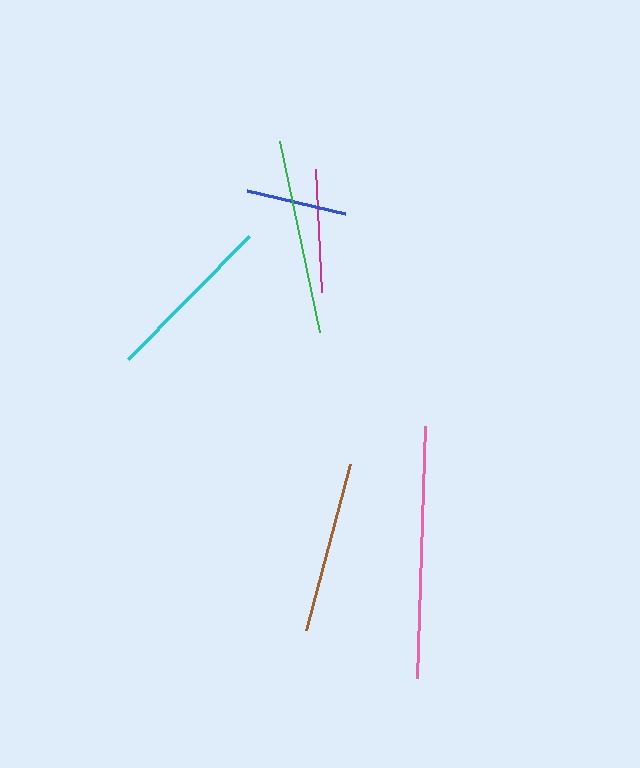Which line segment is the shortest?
The blue line is the shortest at approximately 101 pixels.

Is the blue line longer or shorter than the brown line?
The brown line is longer than the blue line.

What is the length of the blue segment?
The blue segment is approximately 101 pixels long.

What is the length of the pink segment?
The pink segment is approximately 253 pixels long.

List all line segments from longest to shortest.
From longest to shortest: pink, green, cyan, brown, magenta, blue.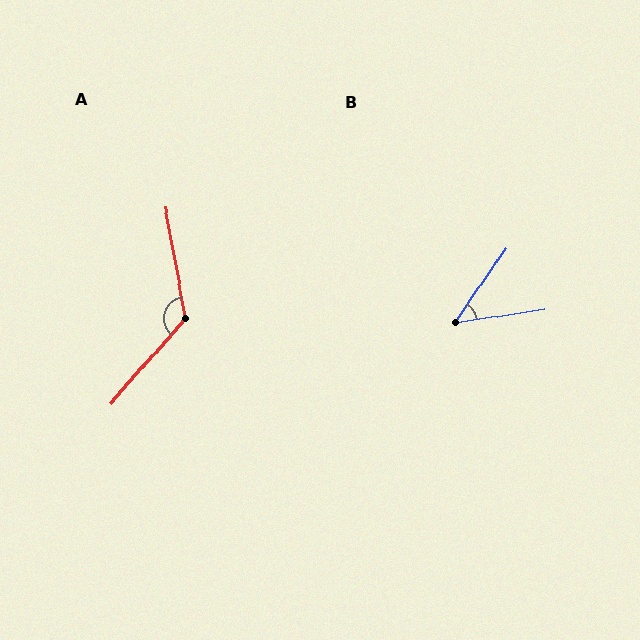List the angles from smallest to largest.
B (47°), A (129°).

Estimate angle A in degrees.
Approximately 129 degrees.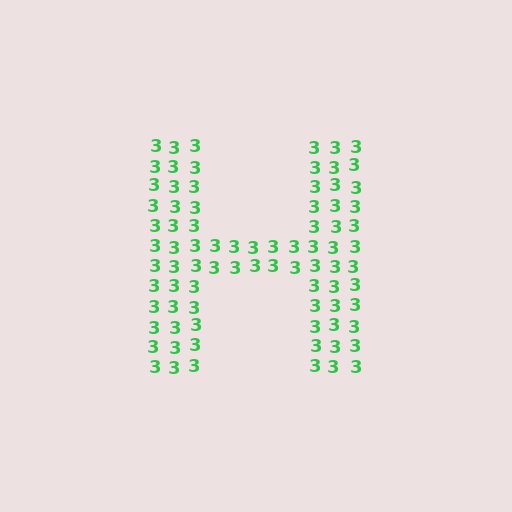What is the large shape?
The large shape is the letter H.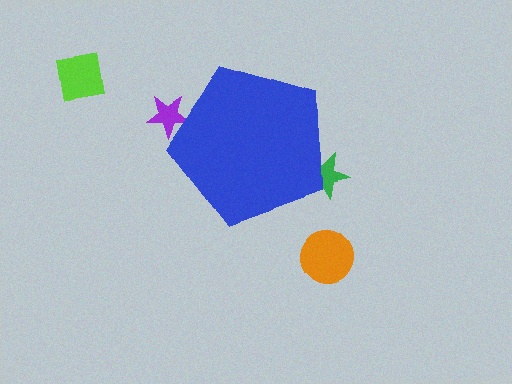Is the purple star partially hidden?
Yes, the purple star is partially hidden behind the blue pentagon.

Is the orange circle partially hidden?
No, the orange circle is fully visible.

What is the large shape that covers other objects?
A blue pentagon.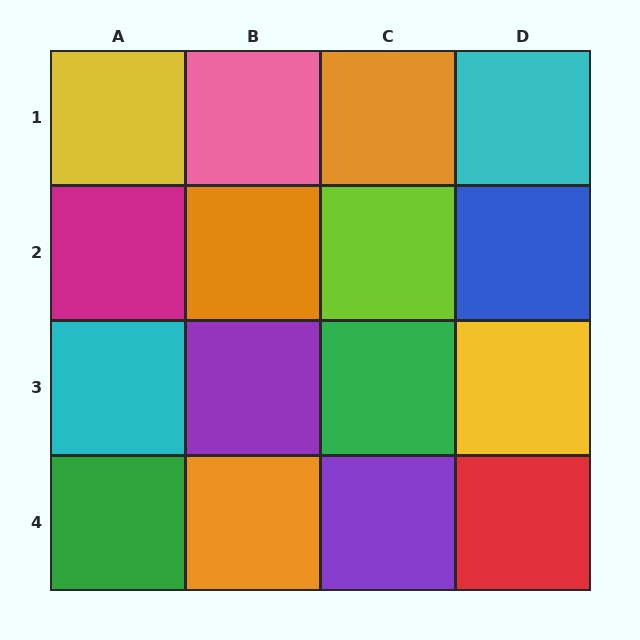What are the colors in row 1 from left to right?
Yellow, pink, orange, cyan.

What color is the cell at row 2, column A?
Magenta.